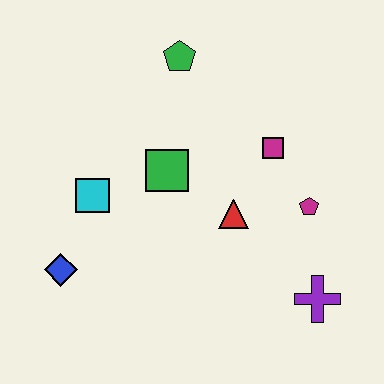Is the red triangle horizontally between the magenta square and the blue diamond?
Yes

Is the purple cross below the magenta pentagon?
Yes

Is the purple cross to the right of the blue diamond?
Yes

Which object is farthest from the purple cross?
The green pentagon is farthest from the purple cross.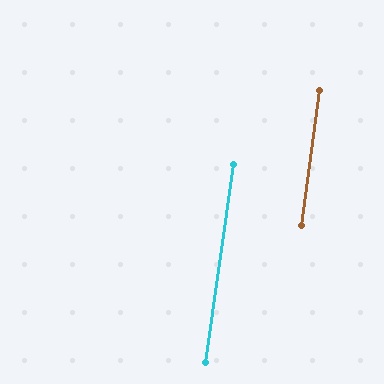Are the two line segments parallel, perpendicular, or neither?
Parallel — their directions differ by only 0.5°.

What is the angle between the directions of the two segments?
Approximately 1 degree.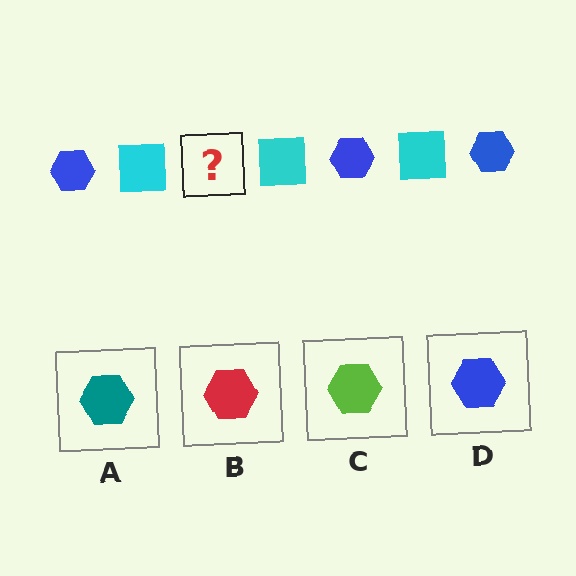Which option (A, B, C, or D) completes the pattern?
D.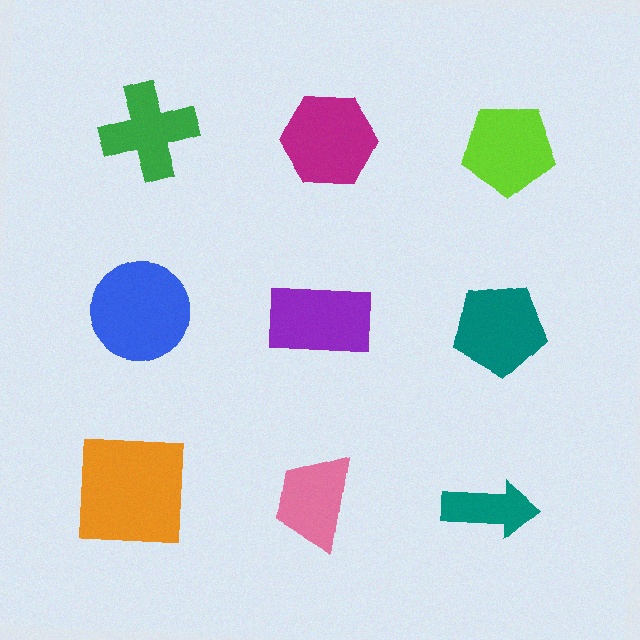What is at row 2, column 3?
A teal pentagon.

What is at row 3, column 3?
A teal arrow.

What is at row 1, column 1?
A green cross.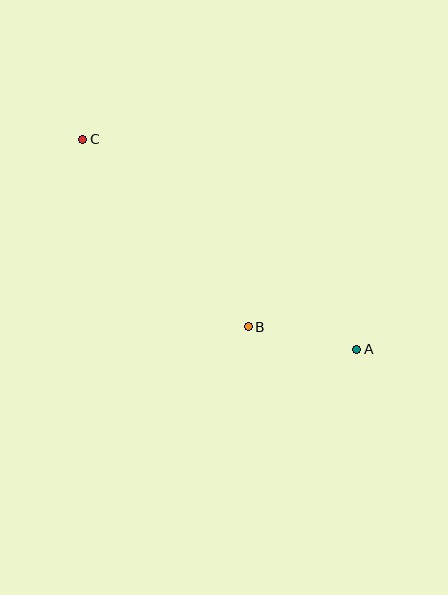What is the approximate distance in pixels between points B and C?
The distance between B and C is approximately 250 pixels.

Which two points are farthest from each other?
Points A and C are farthest from each other.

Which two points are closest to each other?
Points A and B are closest to each other.